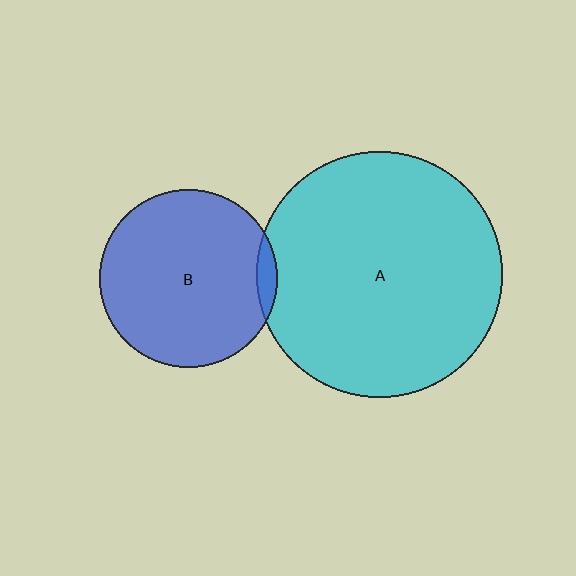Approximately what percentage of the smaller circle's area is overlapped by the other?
Approximately 5%.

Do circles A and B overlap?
Yes.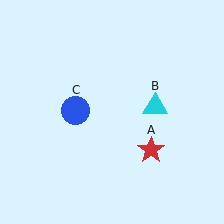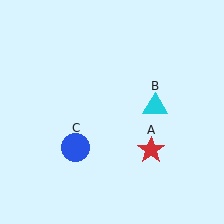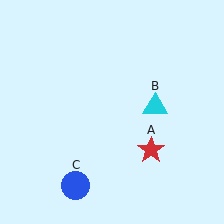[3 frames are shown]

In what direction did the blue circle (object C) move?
The blue circle (object C) moved down.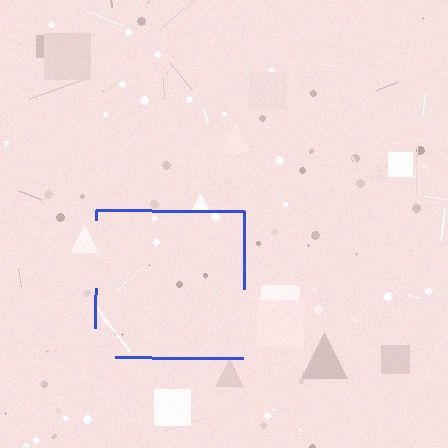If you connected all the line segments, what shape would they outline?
They would outline a square.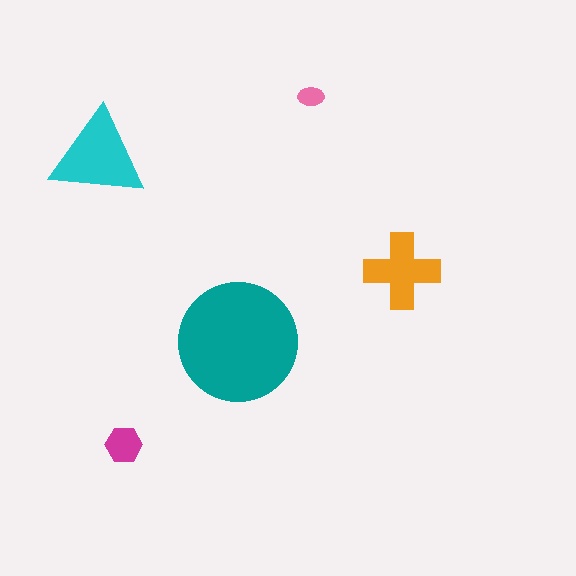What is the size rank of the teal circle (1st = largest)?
1st.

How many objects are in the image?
There are 5 objects in the image.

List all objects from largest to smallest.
The teal circle, the cyan triangle, the orange cross, the magenta hexagon, the pink ellipse.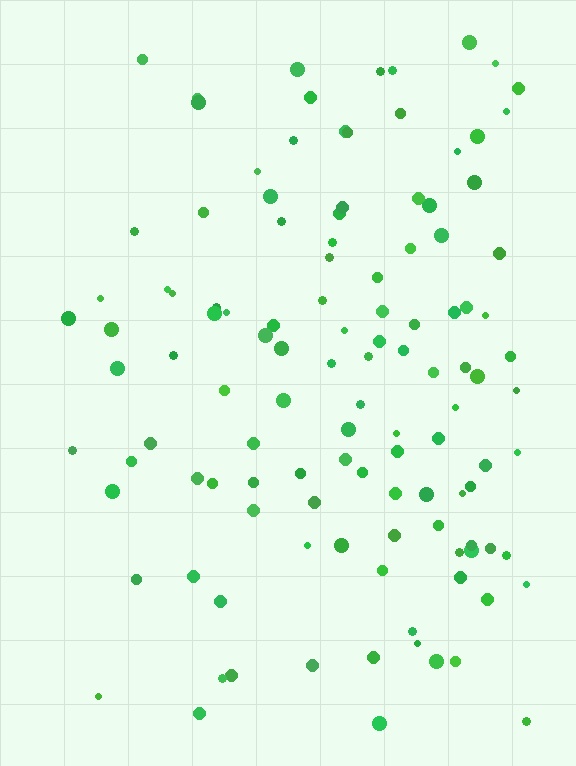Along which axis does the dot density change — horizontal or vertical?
Horizontal.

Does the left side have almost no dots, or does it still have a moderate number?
Still a moderate number, just noticeably fewer than the right.